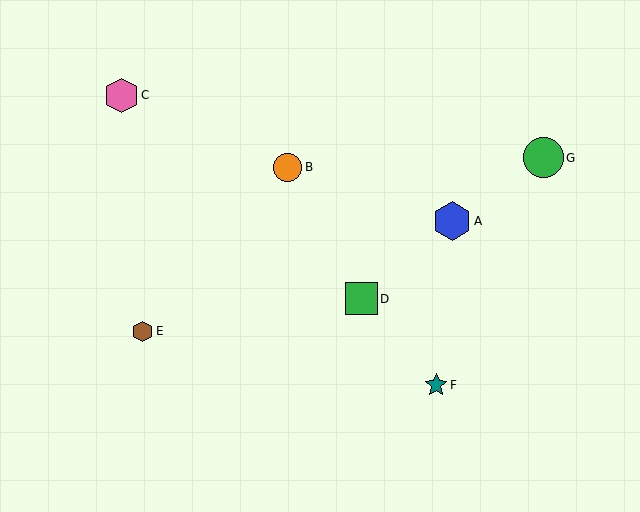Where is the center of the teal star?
The center of the teal star is at (436, 385).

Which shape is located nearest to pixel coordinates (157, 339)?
The brown hexagon (labeled E) at (143, 331) is nearest to that location.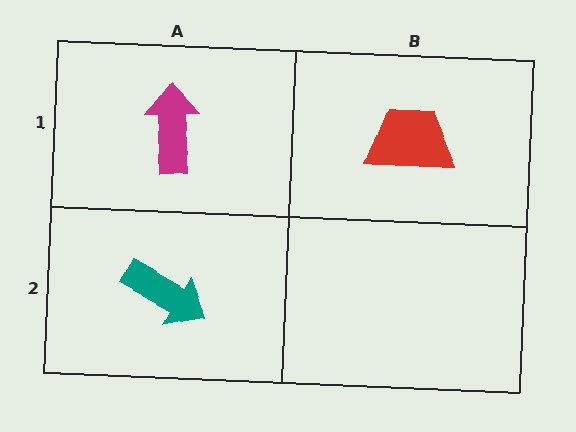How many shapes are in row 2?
1 shape.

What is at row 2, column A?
A teal arrow.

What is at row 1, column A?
A magenta arrow.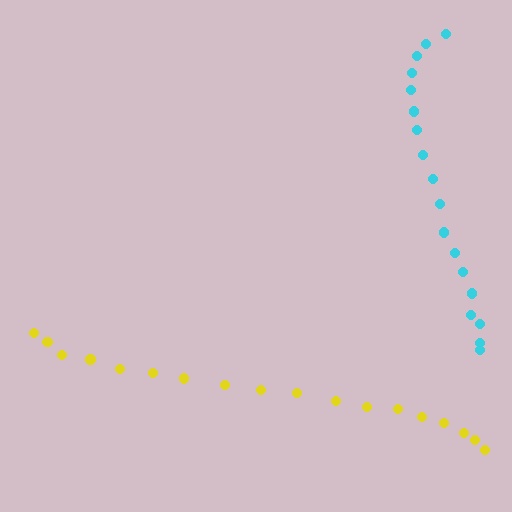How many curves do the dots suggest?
There are 2 distinct paths.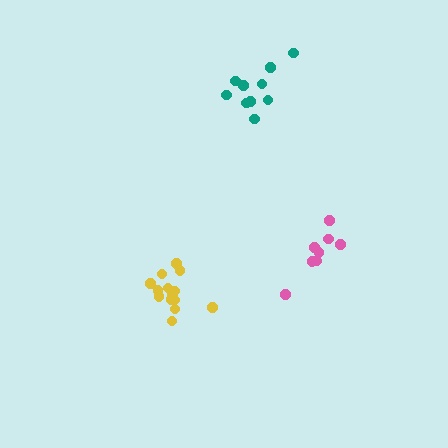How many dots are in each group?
Group 1: 8 dots, Group 2: 14 dots, Group 3: 10 dots (32 total).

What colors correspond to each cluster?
The clusters are colored: pink, yellow, teal.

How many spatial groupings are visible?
There are 3 spatial groupings.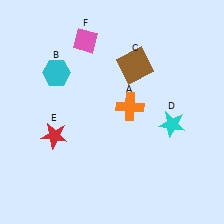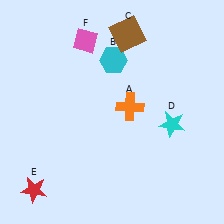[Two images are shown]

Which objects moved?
The objects that moved are: the cyan hexagon (B), the brown square (C), the red star (E).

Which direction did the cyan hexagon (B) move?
The cyan hexagon (B) moved right.